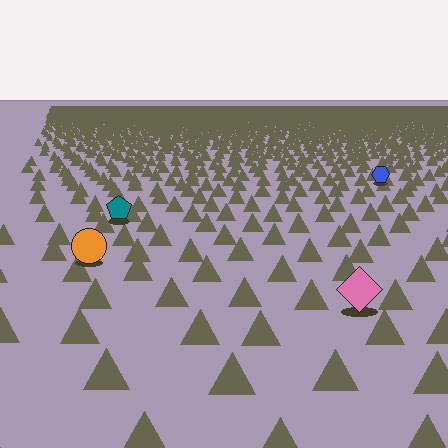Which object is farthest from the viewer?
The blue hexagon is farthest from the viewer. It appears smaller and the ground texture around it is denser.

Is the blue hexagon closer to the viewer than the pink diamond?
No. The pink diamond is closer — you can tell from the texture gradient: the ground texture is coarser near it.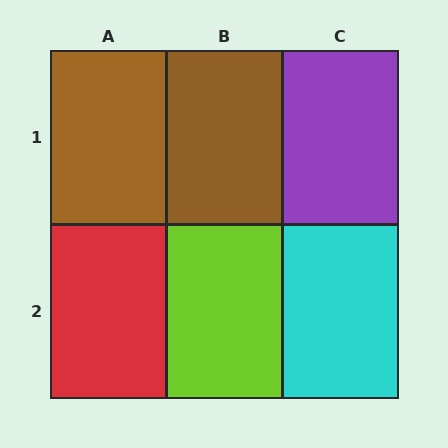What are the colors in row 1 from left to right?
Brown, brown, purple.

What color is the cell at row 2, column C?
Cyan.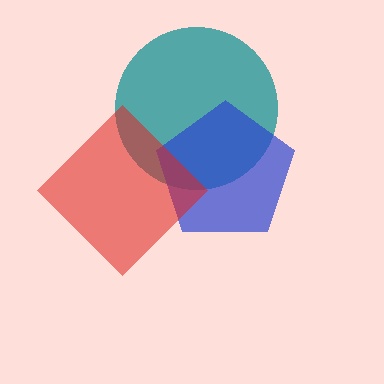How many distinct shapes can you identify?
There are 3 distinct shapes: a teal circle, a blue pentagon, a red diamond.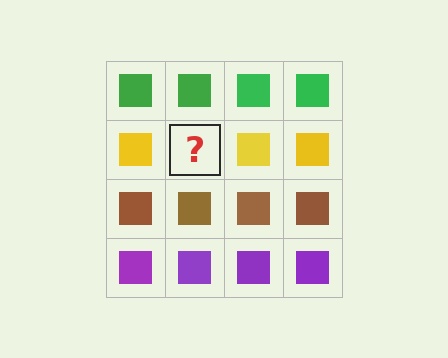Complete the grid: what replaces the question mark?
The question mark should be replaced with a yellow square.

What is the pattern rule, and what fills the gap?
The rule is that each row has a consistent color. The gap should be filled with a yellow square.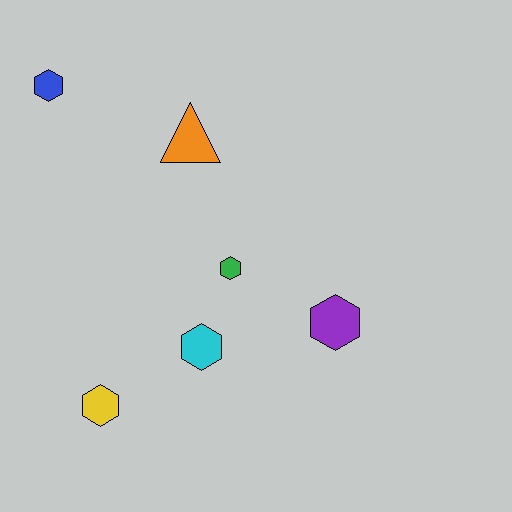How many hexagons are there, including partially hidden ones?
There are 5 hexagons.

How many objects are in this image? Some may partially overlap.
There are 6 objects.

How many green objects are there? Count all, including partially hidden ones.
There is 1 green object.